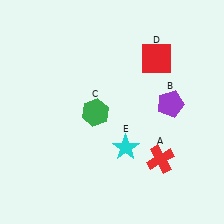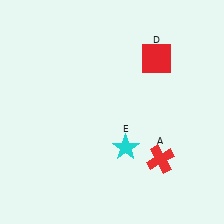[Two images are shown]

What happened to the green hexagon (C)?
The green hexagon (C) was removed in Image 2. It was in the bottom-left area of Image 1.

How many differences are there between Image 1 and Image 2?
There are 2 differences between the two images.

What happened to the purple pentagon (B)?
The purple pentagon (B) was removed in Image 2. It was in the top-right area of Image 1.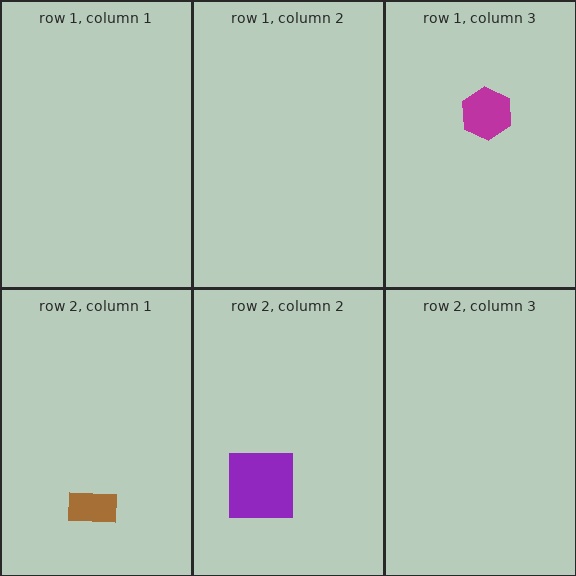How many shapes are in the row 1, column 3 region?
1.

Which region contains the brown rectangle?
The row 2, column 1 region.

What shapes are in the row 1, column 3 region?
The magenta hexagon.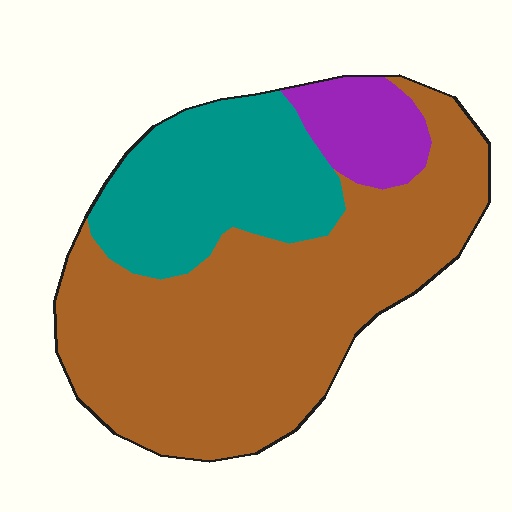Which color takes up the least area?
Purple, at roughly 10%.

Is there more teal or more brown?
Brown.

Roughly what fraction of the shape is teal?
Teal takes up about one quarter (1/4) of the shape.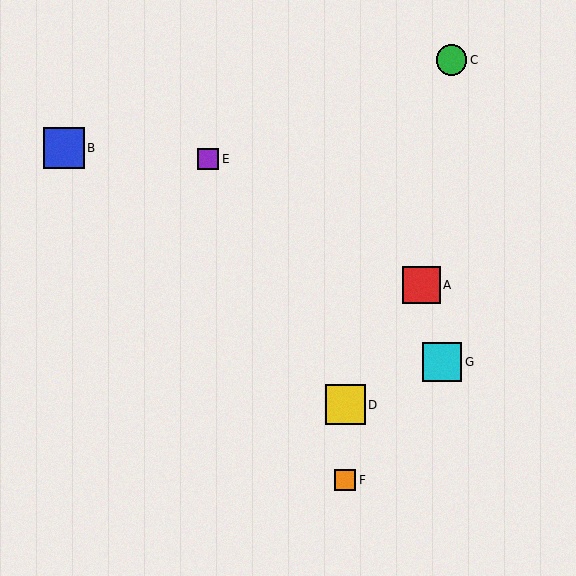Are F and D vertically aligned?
Yes, both are at x≈345.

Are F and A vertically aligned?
No, F is at x≈345 and A is at x≈422.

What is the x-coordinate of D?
Object D is at x≈345.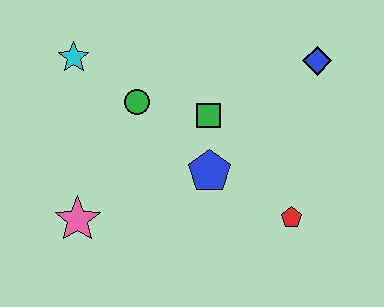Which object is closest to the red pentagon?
The blue pentagon is closest to the red pentagon.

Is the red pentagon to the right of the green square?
Yes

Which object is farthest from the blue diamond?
The pink star is farthest from the blue diamond.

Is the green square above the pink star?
Yes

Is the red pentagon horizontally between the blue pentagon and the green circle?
No